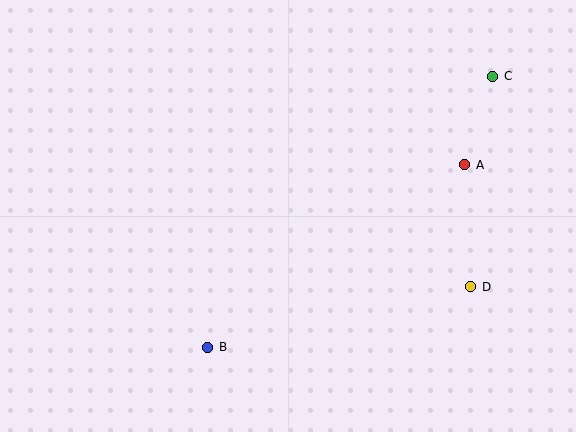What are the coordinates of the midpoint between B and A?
The midpoint between B and A is at (336, 256).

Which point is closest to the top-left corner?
Point B is closest to the top-left corner.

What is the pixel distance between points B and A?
The distance between B and A is 315 pixels.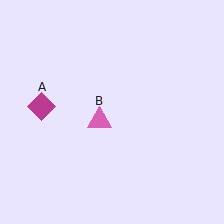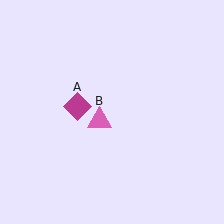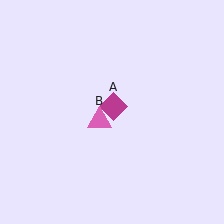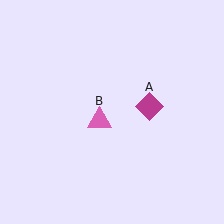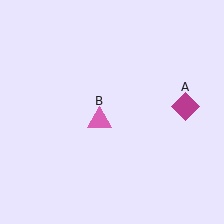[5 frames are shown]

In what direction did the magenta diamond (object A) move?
The magenta diamond (object A) moved right.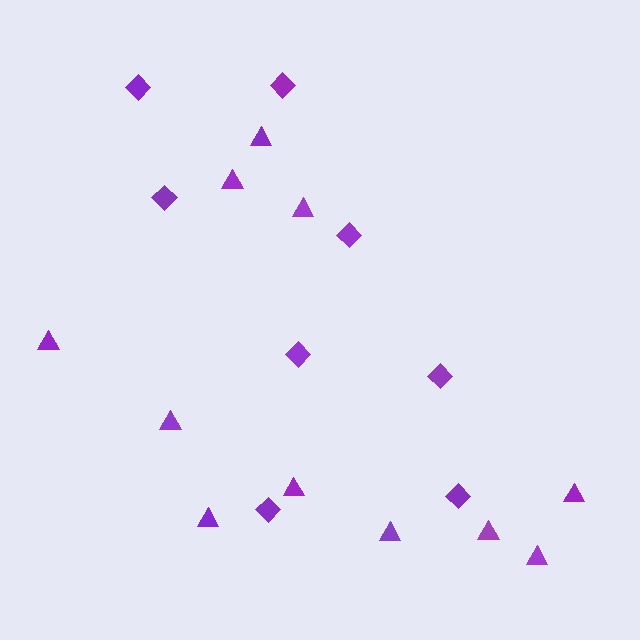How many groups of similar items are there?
There are 2 groups: one group of triangles (11) and one group of diamonds (8).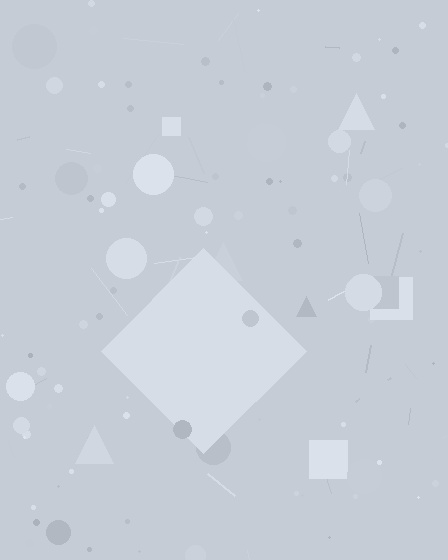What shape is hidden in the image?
A diamond is hidden in the image.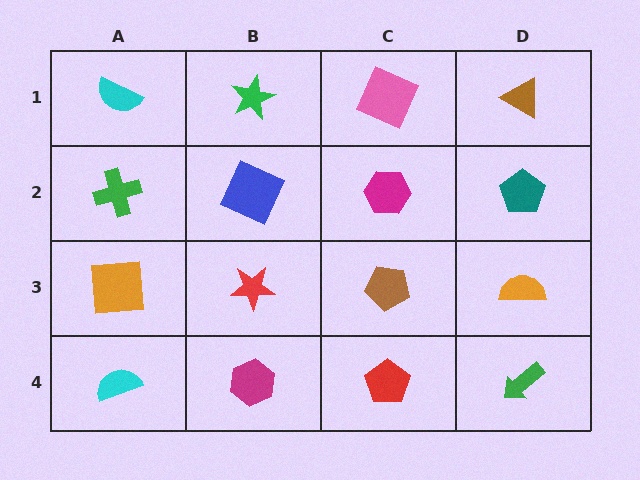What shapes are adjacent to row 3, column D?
A teal pentagon (row 2, column D), a green arrow (row 4, column D), a brown pentagon (row 3, column C).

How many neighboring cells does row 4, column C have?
3.